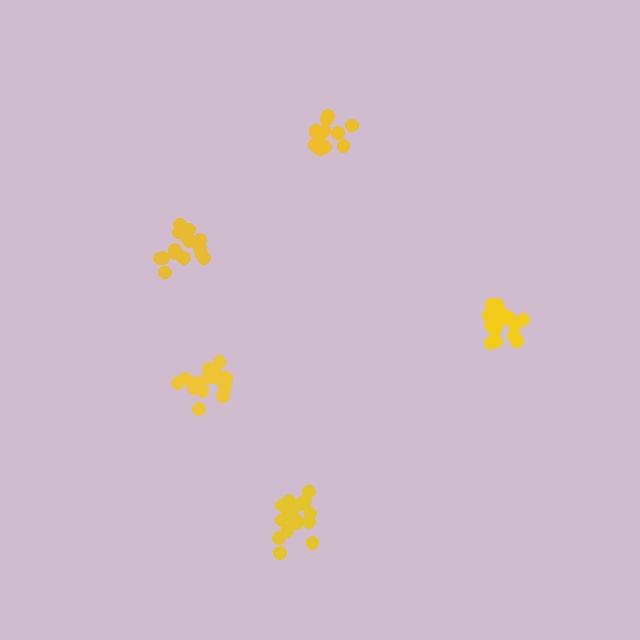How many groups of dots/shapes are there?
There are 5 groups.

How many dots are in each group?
Group 1: 15 dots, Group 2: 12 dots, Group 3: 18 dots, Group 4: 18 dots, Group 5: 15 dots (78 total).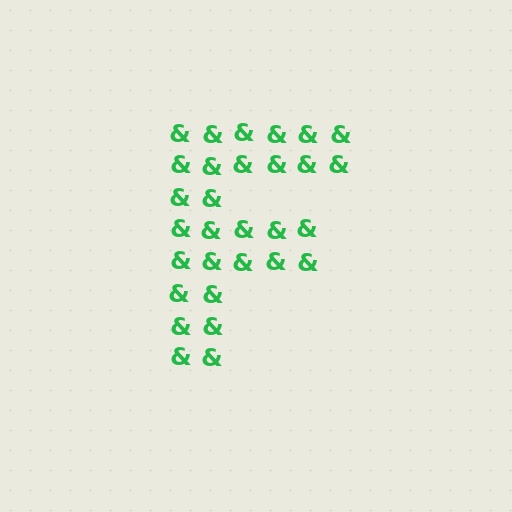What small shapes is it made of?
It is made of small ampersands.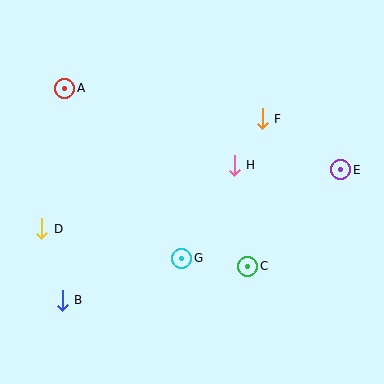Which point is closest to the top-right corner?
Point F is closest to the top-right corner.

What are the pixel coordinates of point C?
Point C is at (248, 266).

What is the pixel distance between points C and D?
The distance between C and D is 209 pixels.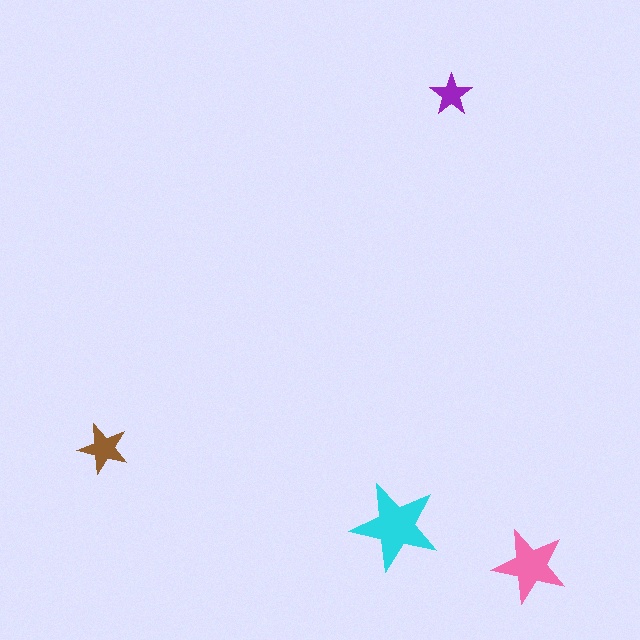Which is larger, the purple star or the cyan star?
The cyan one.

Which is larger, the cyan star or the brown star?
The cyan one.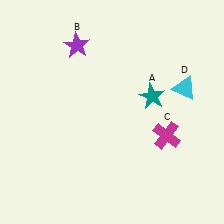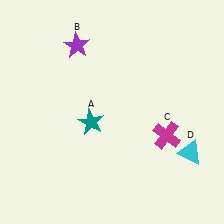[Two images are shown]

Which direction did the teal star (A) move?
The teal star (A) moved left.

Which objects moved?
The objects that moved are: the teal star (A), the cyan triangle (D).